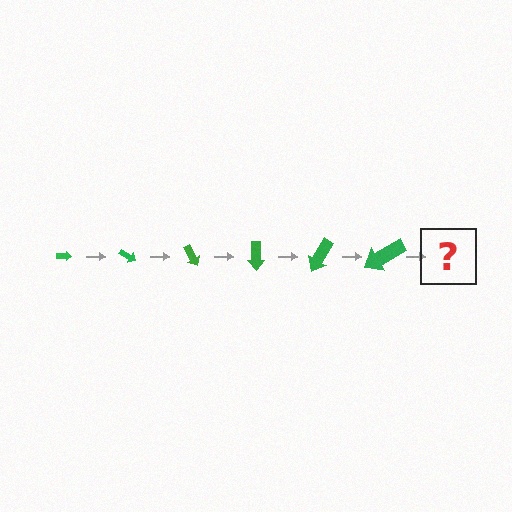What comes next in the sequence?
The next element should be an arrow, larger than the previous one and rotated 180 degrees from the start.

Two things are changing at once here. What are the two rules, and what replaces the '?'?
The two rules are that the arrow grows larger each step and it rotates 30 degrees each step. The '?' should be an arrow, larger than the previous one and rotated 180 degrees from the start.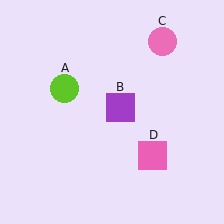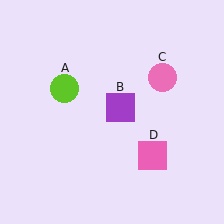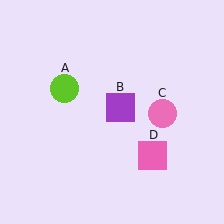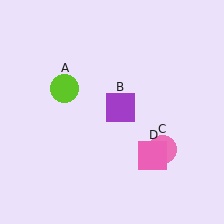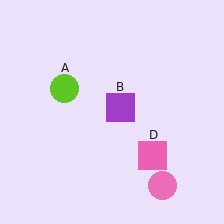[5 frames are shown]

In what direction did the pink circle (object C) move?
The pink circle (object C) moved down.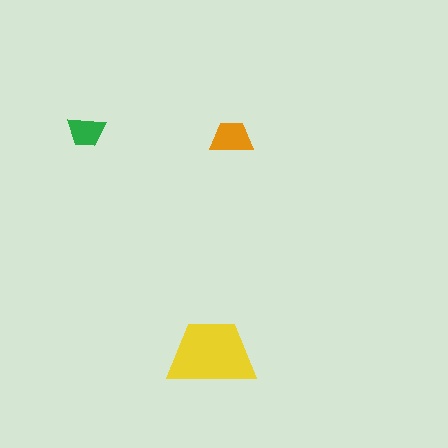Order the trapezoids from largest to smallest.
the yellow one, the orange one, the green one.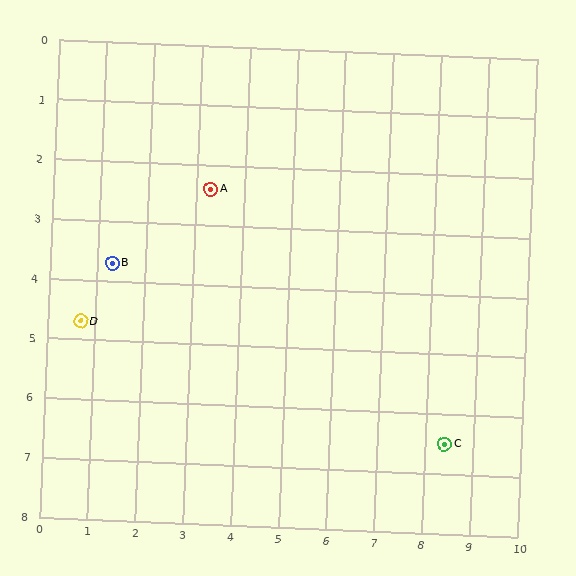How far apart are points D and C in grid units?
Points D and C are about 7.9 grid units apart.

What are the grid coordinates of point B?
Point B is at approximately (1.3, 3.7).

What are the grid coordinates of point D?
Point D is at approximately (0.7, 4.7).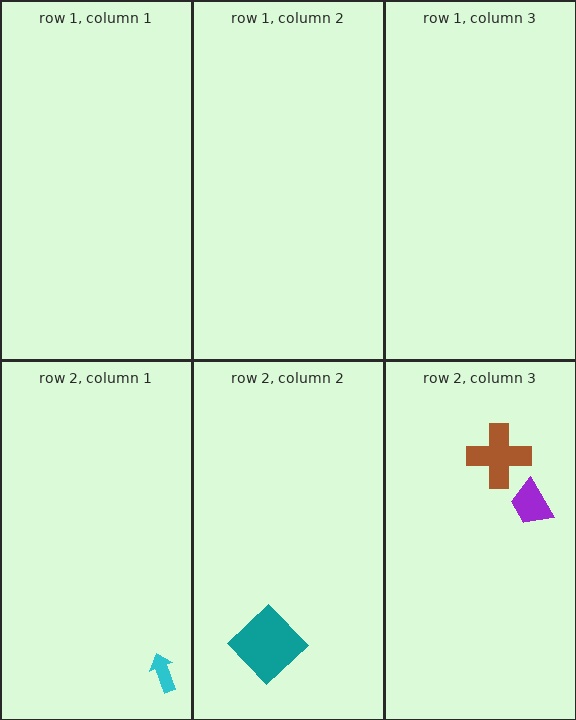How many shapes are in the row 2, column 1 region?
1.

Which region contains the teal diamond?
The row 2, column 2 region.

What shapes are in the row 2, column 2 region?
The teal diamond.